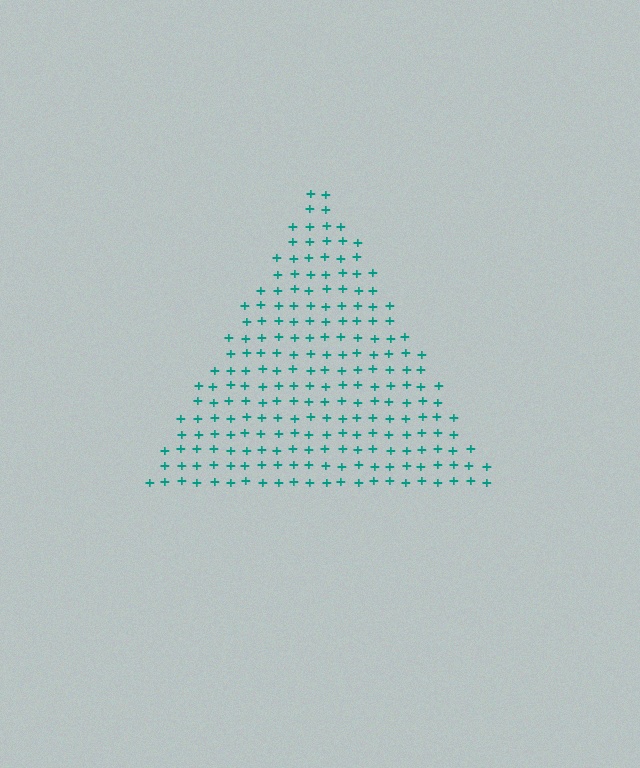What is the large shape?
The large shape is a triangle.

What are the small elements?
The small elements are plus signs.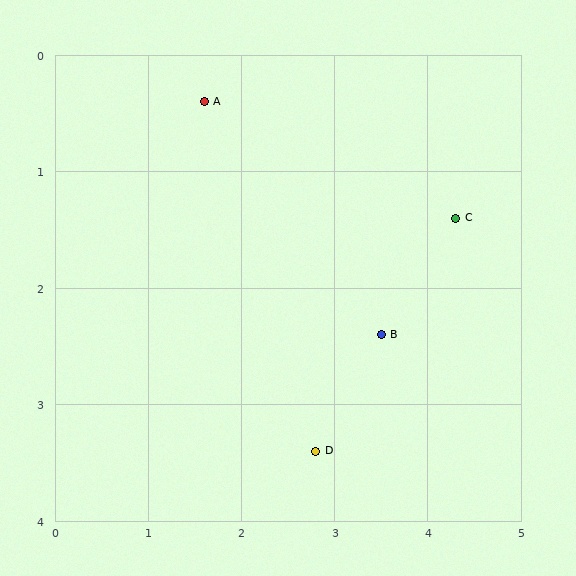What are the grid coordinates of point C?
Point C is at approximately (4.3, 1.4).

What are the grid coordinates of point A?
Point A is at approximately (1.6, 0.4).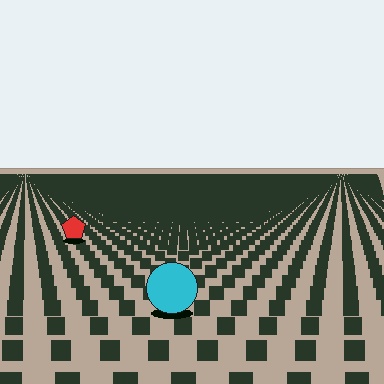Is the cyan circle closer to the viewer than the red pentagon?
Yes. The cyan circle is closer — you can tell from the texture gradient: the ground texture is coarser near it.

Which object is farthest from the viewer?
The red pentagon is farthest from the viewer. It appears smaller and the ground texture around it is denser.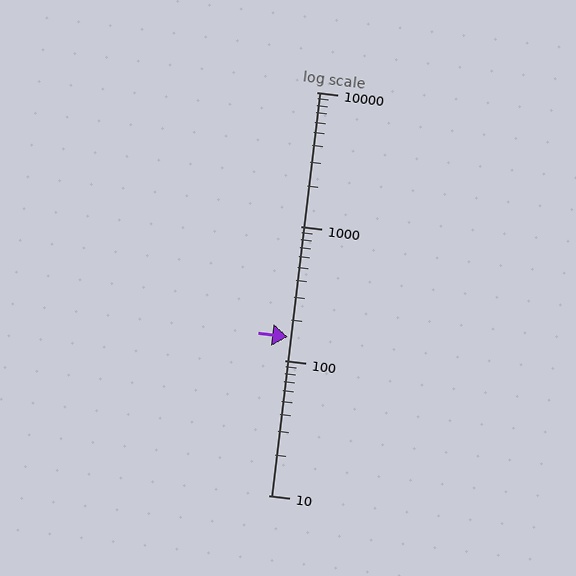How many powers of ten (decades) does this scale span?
The scale spans 3 decades, from 10 to 10000.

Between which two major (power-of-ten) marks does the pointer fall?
The pointer is between 100 and 1000.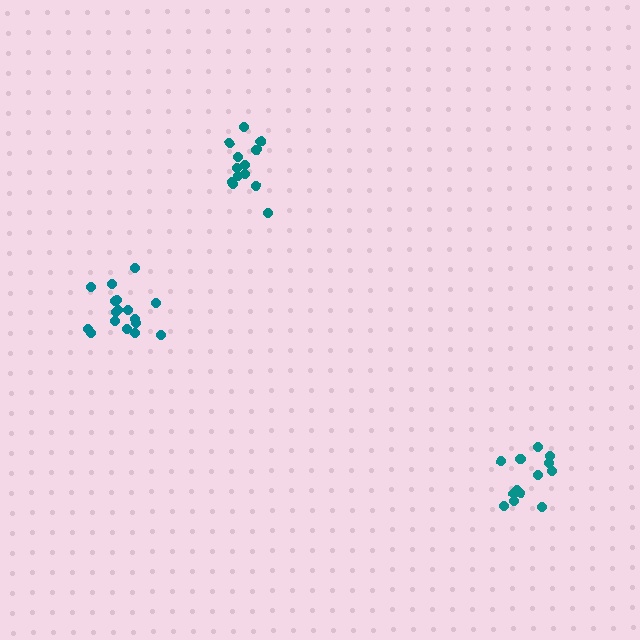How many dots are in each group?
Group 1: 13 dots, Group 2: 17 dots, Group 3: 13 dots (43 total).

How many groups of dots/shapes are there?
There are 3 groups.